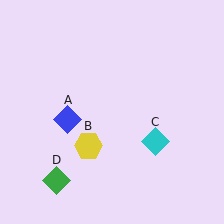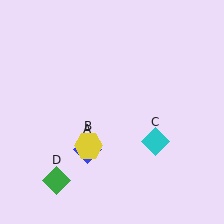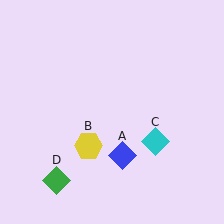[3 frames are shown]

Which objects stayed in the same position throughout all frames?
Yellow hexagon (object B) and cyan diamond (object C) and green diamond (object D) remained stationary.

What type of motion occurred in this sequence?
The blue diamond (object A) rotated counterclockwise around the center of the scene.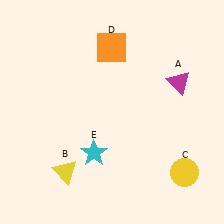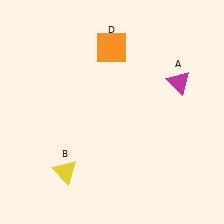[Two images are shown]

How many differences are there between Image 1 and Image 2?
There are 2 differences between the two images.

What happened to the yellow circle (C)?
The yellow circle (C) was removed in Image 2. It was in the bottom-right area of Image 1.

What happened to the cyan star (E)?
The cyan star (E) was removed in Image 2. It was in the bottom-left area of Image 1.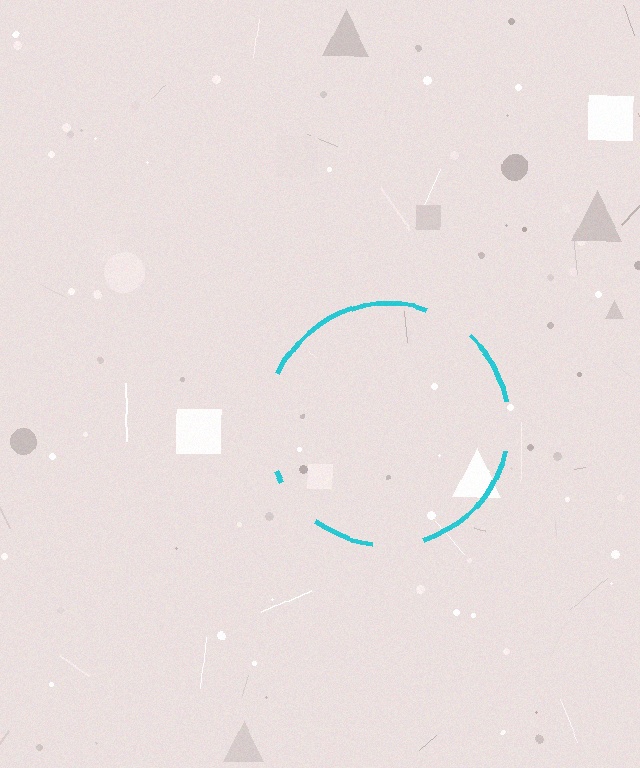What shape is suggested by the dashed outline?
The dashed outline suggests a circle.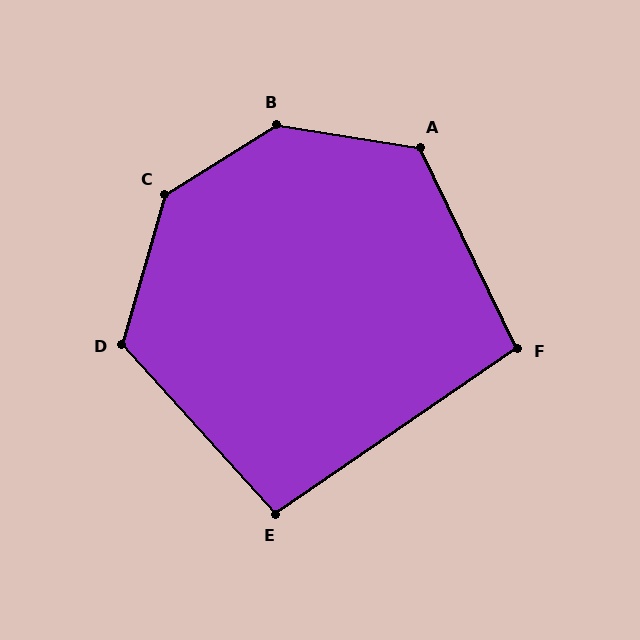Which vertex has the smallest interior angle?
E, at approximately 98 degrees.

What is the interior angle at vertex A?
Approximately 125 degrees (obtuse).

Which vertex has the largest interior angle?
B, at approximately 139 degrees.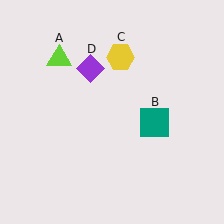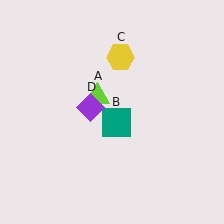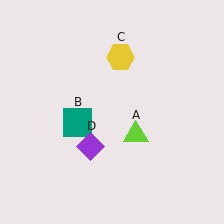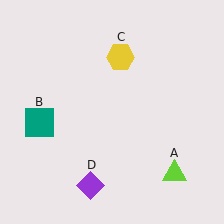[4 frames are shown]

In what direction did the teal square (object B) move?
The teal square (object B) moved left.